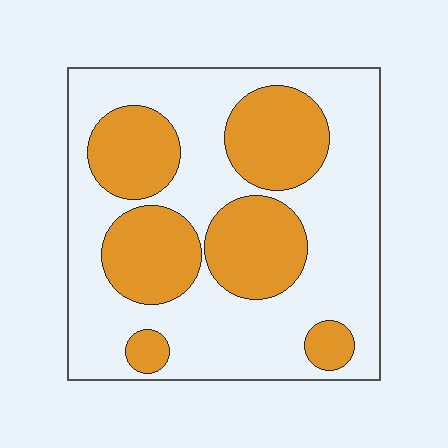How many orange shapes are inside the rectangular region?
6.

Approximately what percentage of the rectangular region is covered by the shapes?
Approximately 35%.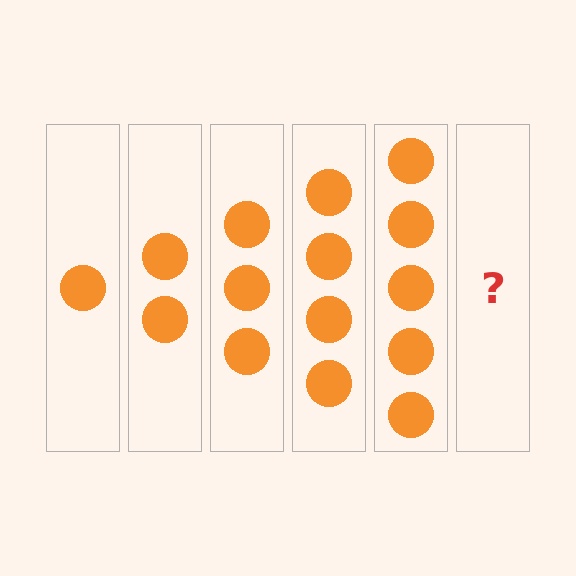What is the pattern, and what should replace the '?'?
The pattern is that each step adds one more circle. The '?' should be 6 circles.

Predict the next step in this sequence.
The next step is 6 circles.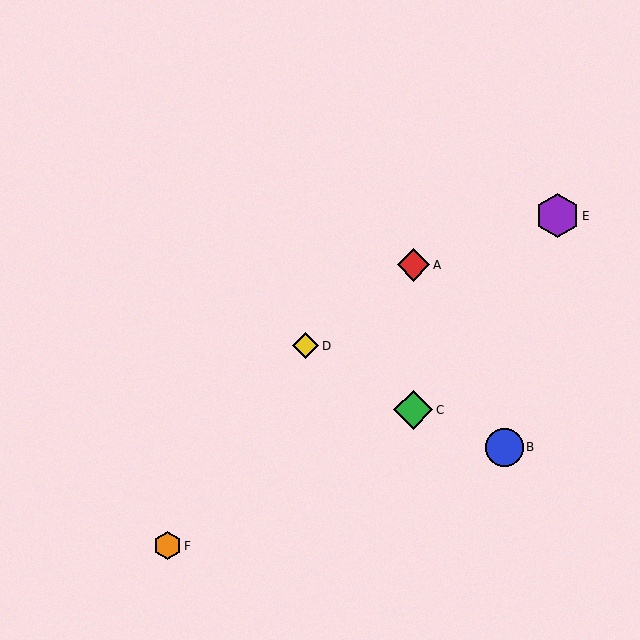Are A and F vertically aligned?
No, A is at x≈413 and F is at x≈167.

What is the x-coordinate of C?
Object C is at x≈413.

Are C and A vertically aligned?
Yes, both are at x≈413.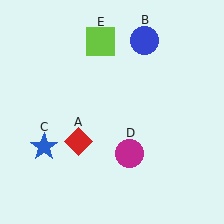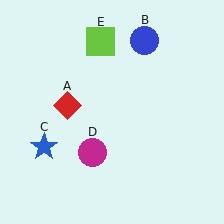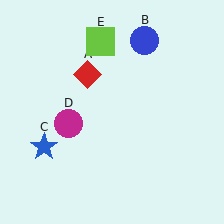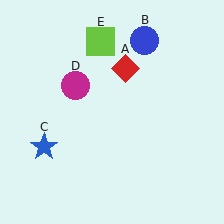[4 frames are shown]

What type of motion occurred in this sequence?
The red diamond (object A), magenta circle (object D) rotated clockwise around the center of the scene.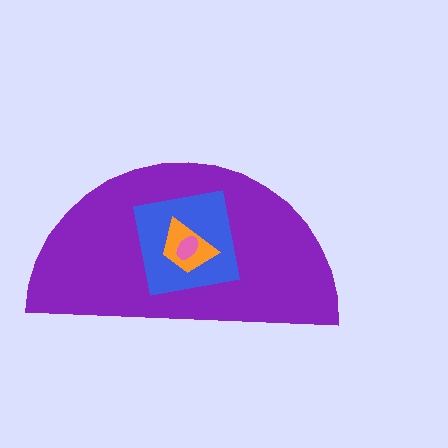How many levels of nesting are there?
4.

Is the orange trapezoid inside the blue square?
Yes.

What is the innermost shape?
The pink ellipse.